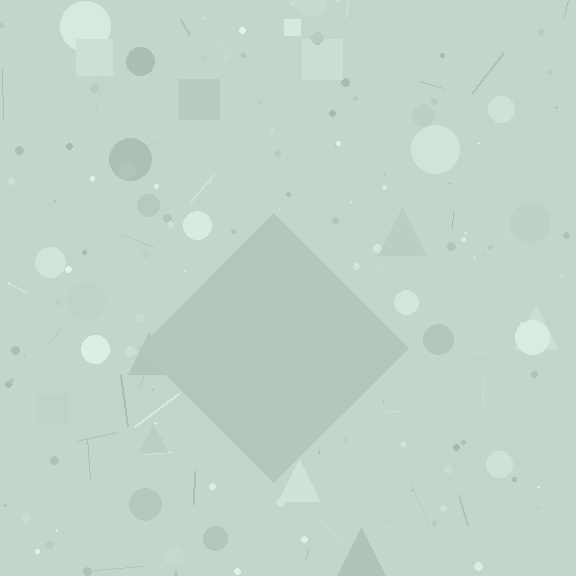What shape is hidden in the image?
A diamond is hidden in the image.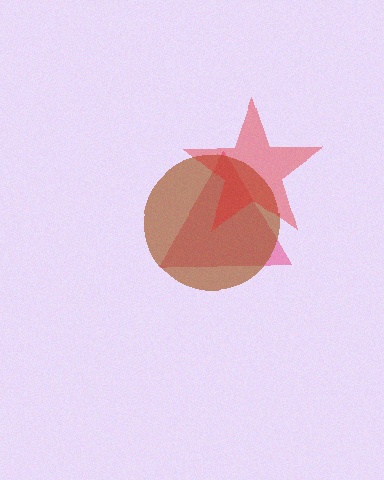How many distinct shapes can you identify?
There are 3 distinct shapes: a pink triangle, a brown circle, a red star.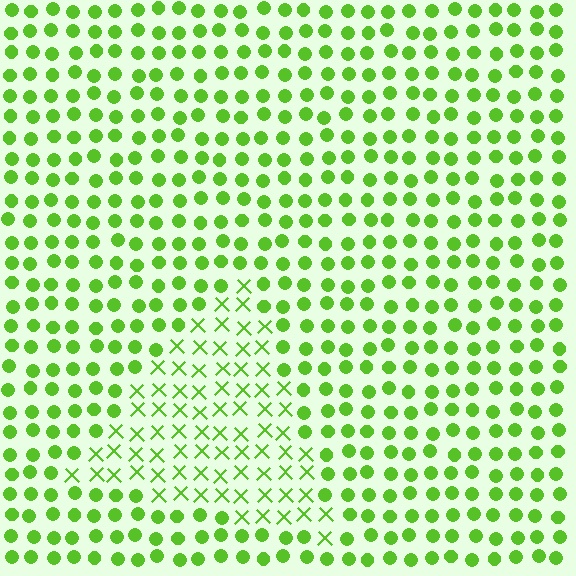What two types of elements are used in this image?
The image uses X marks inside the triangle region and circles outside it.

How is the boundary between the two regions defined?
The boundary is defined by a change in element shape: X marks inside vs. circles outside. All elements share the same color and spacing.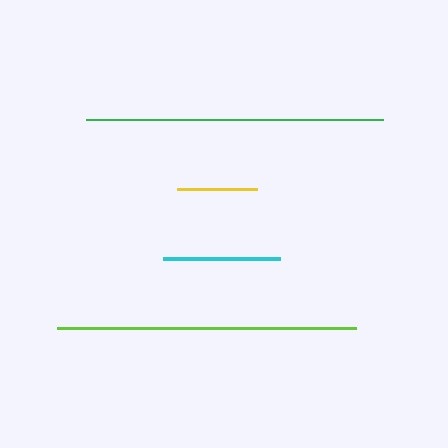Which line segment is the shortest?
The yellow line is the shortest at approximately 79 pixels.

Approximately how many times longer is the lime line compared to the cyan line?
The lime line is approximately 2.6 times the length of the cyan line.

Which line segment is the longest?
The lime line is the longest at approximately 298 pixels.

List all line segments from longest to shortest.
From longest to shortest: lime, green, cyan, yellow.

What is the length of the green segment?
The green segment is approximately 297 pixels long.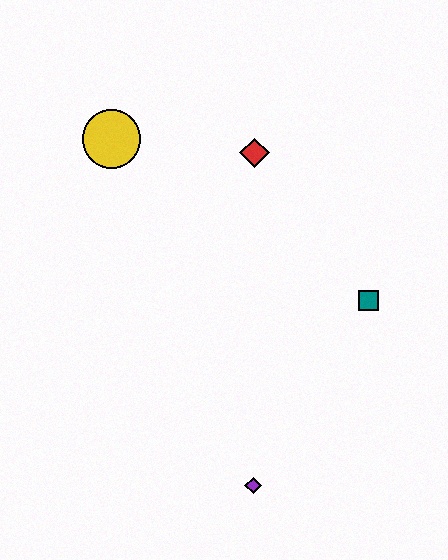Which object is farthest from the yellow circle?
The purple diamond is farthest from the yellow circle.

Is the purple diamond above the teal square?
No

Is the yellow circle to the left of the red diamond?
Yes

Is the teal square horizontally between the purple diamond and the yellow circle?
No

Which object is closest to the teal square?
The red diamond is closest to the teal square.